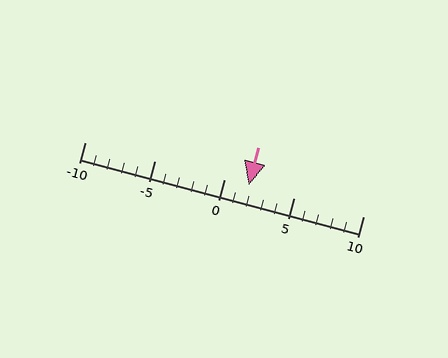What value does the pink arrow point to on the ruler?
The pink arrow points to approximately 2.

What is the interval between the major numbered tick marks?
The major tick marks are spaced 5 units apart.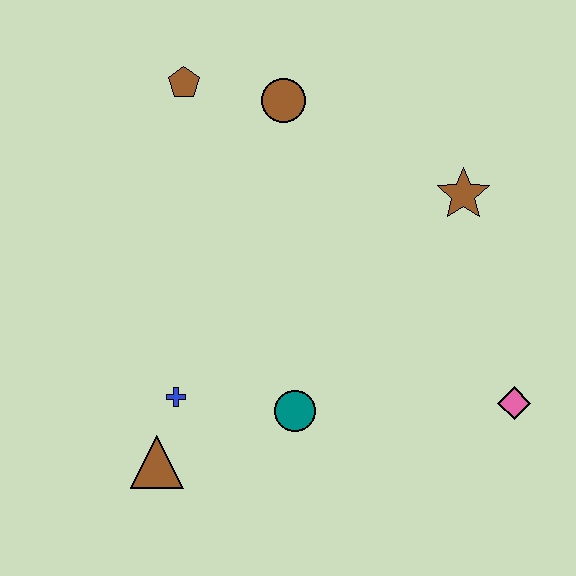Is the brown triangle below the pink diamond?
Yes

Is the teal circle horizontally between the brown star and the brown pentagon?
Yes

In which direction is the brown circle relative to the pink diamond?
The brown circle is above the pink diamond.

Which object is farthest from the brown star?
The brown triangle is farthest from the brown star.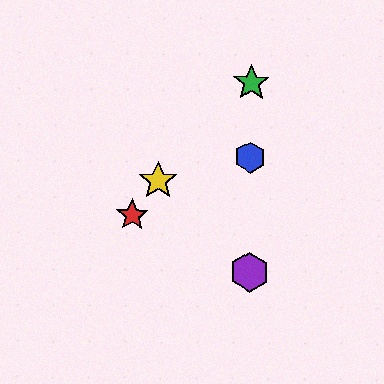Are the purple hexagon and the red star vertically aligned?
No, the purple hexagon is at x≈249 and the red star is at x≈132.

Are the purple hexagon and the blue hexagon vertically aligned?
Yes, both are at x≈249.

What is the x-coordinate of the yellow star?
The yellow star is at x≈158.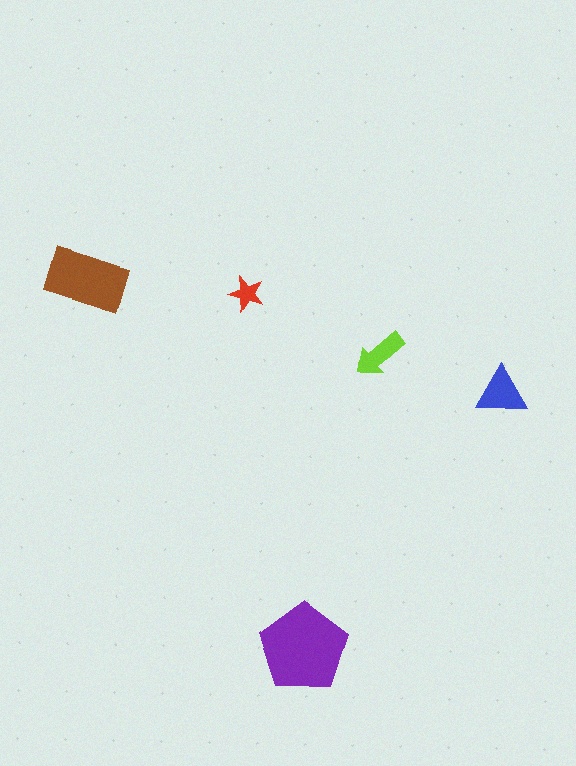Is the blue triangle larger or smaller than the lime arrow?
Larger.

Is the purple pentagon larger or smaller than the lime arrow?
Larger.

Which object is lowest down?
The purple pentagon is bottommost.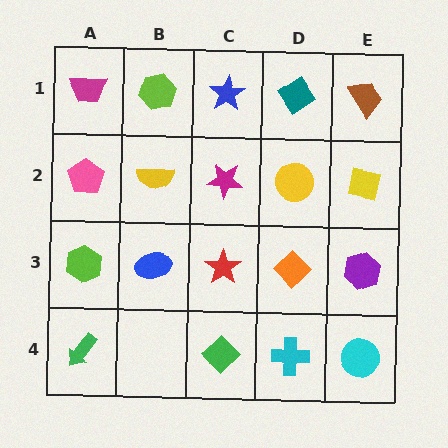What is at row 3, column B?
A blue ellipse.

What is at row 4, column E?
A cyan circle.